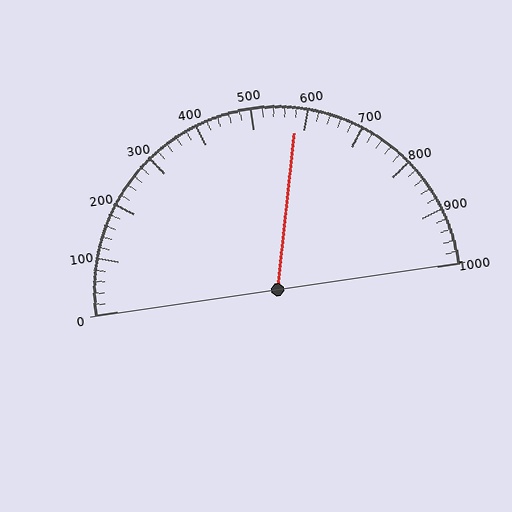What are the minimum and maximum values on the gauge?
The gauge ranges from 0 to 1000.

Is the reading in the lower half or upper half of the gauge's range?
The reading is in the upper half of the range (0 to 1000).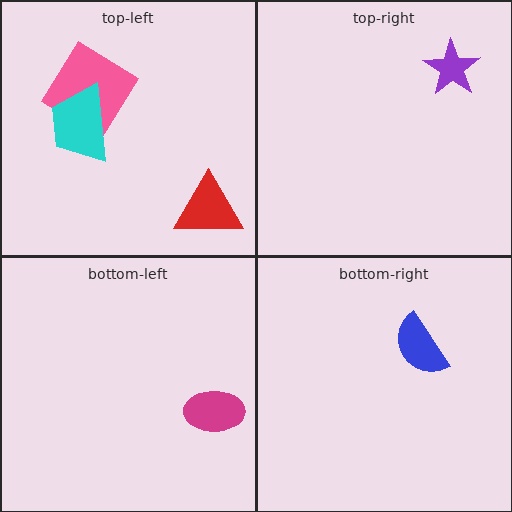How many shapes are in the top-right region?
1.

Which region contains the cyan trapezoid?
The top-left region.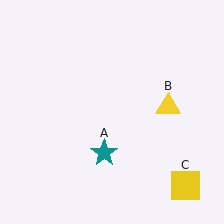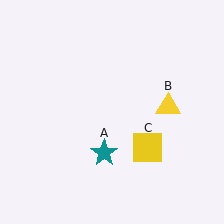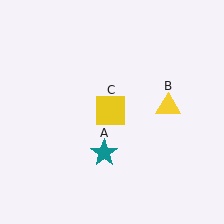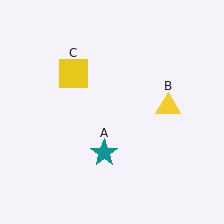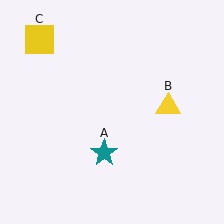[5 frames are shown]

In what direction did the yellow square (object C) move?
The yellow square (object C) moved up and to the left.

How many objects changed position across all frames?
1 object changed position: yellow square (object C).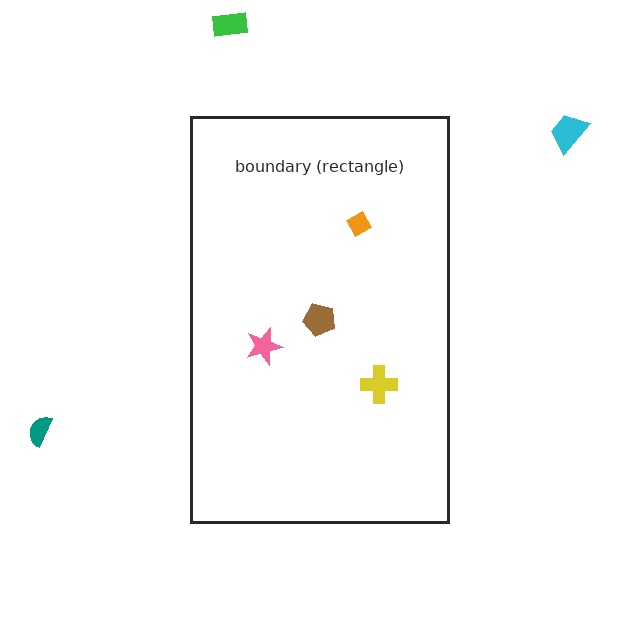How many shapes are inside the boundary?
4 inside, 3 outside.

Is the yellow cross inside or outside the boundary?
Inside.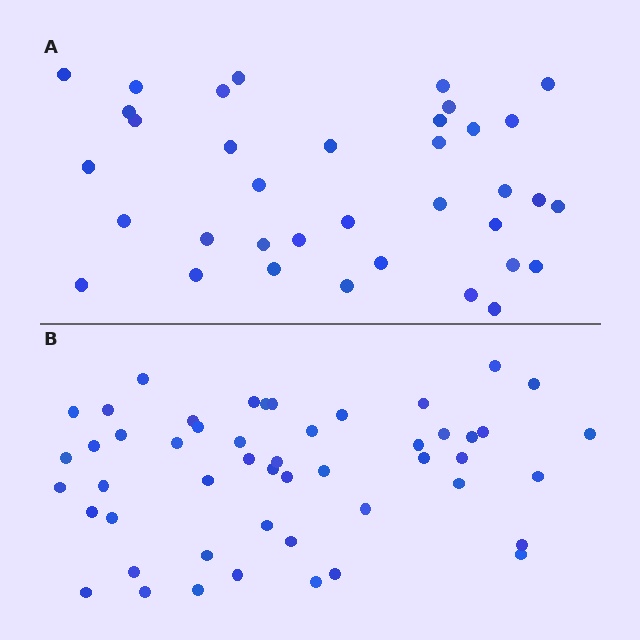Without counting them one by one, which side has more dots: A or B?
Region B (the bottom region) has more dots.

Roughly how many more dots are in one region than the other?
Region B has approximately 15 more dots than region A.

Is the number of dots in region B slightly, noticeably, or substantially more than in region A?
Region B has noticeably more, but not dramatically so. The ratio is roughly 1.4 to 1.